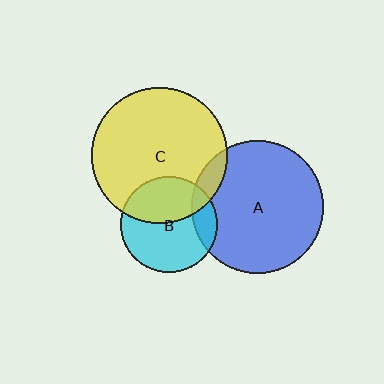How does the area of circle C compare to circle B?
Approximately 2.0 times.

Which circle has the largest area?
Circle C (yellow).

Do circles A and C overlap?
Yes.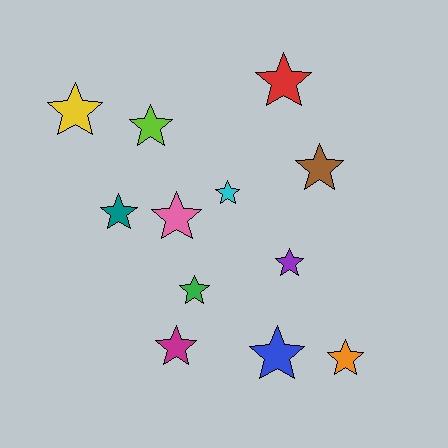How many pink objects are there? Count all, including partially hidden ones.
There is 1 pink object.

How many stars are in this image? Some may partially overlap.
There are 12 stars.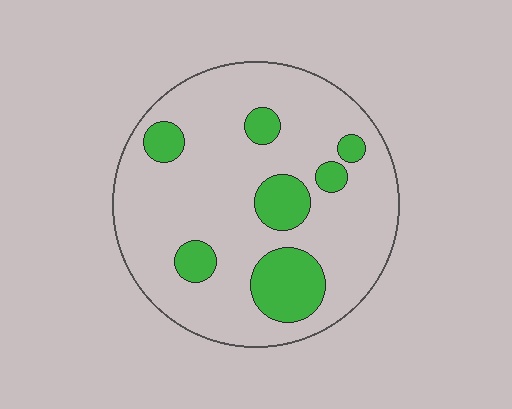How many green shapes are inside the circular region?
7.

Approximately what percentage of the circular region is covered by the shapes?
Approximately 20%.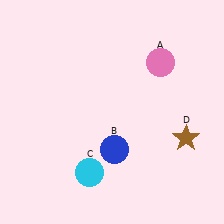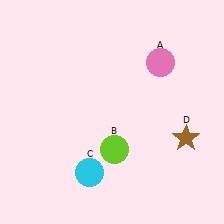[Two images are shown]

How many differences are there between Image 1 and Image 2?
There is 1 difference between the two images.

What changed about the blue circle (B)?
In Image 1, B is blue. In Image 2, it changed to lime.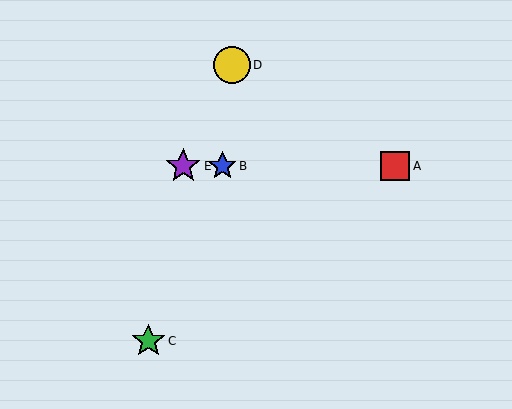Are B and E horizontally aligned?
Yes, both are at y≈166.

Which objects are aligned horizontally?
Objects A, B, E are aligned horizontally.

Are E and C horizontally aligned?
No, E is at y≈166 and C is at y≈341.